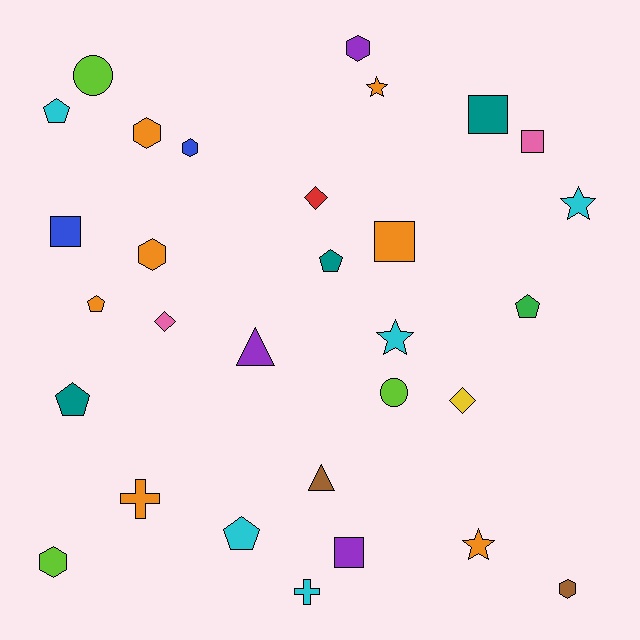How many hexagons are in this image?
There are 6 hexagons.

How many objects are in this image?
There are 30 objects.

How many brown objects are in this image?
There are 2 brown objects.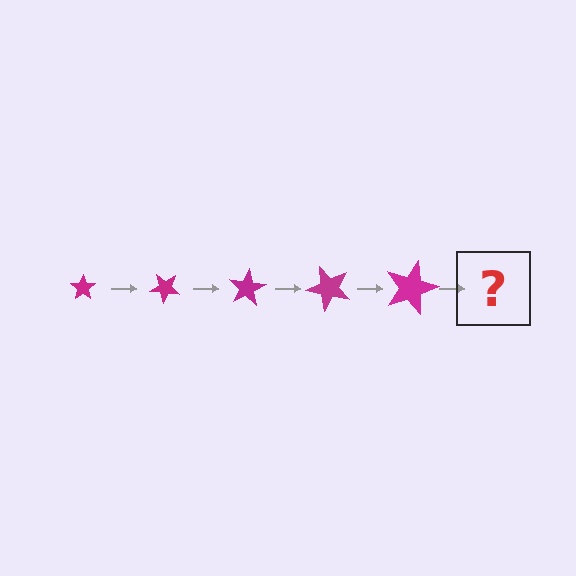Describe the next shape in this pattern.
It should be a star, larger than the previous one and rotated 200 degrees from the start.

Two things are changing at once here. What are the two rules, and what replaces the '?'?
The two rules are that the star grows larger each step and it rotates 40 degrees each step. The '?' should be a star, larger than the previous one and rotated 200 degrees from the start.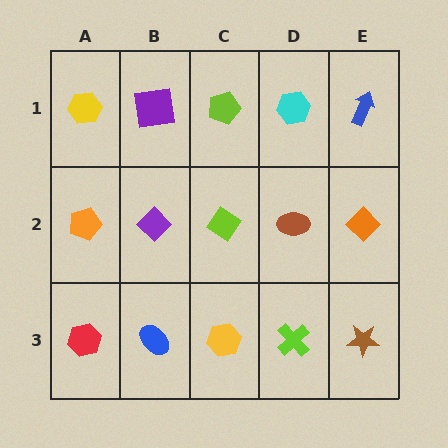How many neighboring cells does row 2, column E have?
3.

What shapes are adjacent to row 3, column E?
An orange diamond (row 2, column E), a lime cross (row 3, column D).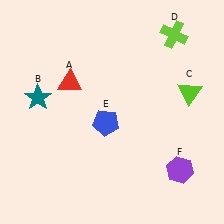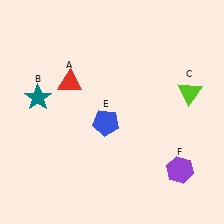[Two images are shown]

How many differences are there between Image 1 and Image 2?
There is 1 difference between the two images.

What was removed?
The lime cross (D) was removed in Image 2.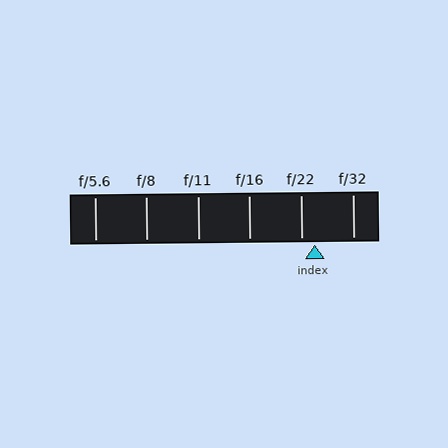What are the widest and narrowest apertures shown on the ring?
The widest aperture shown is f/5.6 and the narrowest is f/32.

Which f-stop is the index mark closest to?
The index mark is closest to f/22.